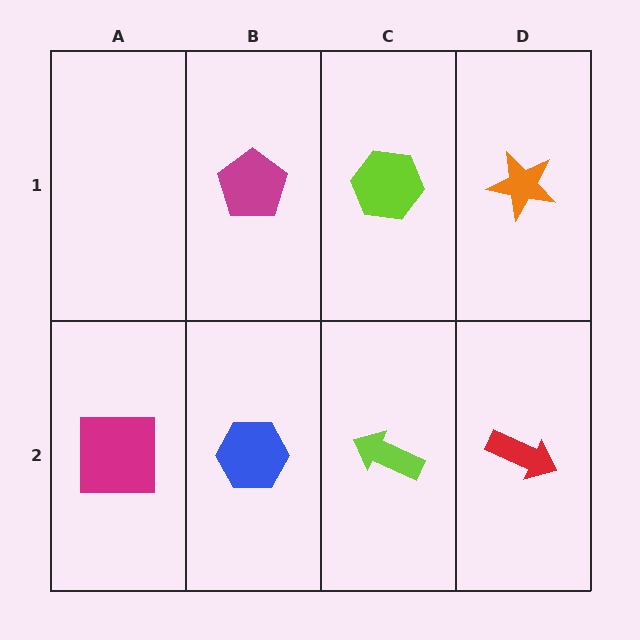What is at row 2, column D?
A red arrow.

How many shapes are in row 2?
4 shapes.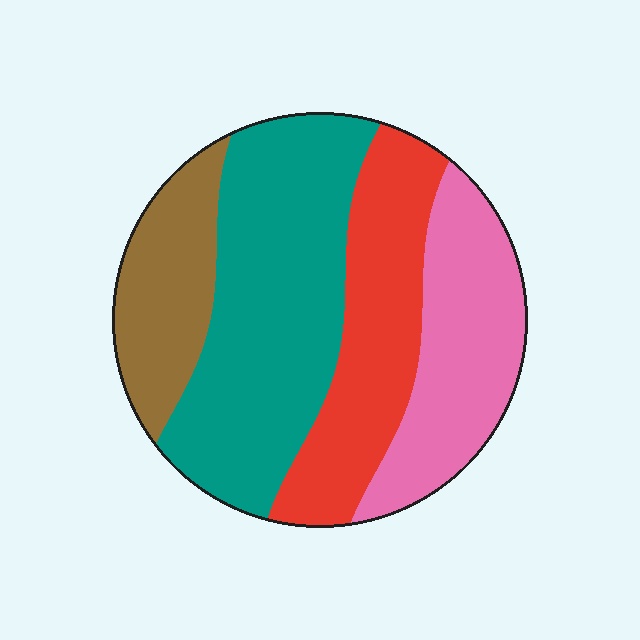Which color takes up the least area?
Brown, at roughly 15%.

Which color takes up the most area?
Teal, at roughly 40%.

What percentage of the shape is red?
Red covers 24% of the shape.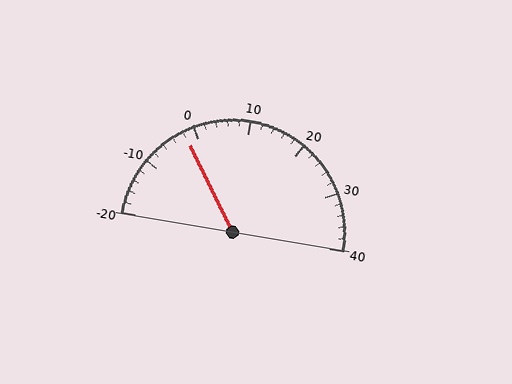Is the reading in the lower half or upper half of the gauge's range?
The reading is in the lower half of the range (-20 to 40).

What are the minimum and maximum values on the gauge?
The gauge ranges from -20 to 40.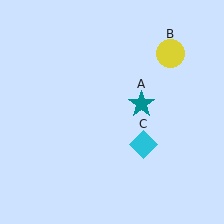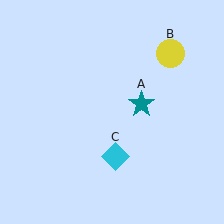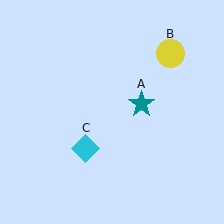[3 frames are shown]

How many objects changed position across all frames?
1 object changed position: cyan diamond (object C).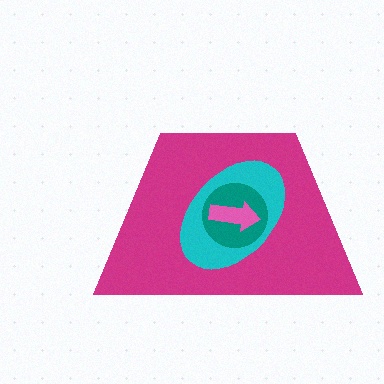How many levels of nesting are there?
4.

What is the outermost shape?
The magenta trapezoid.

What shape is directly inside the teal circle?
The pink arrow.